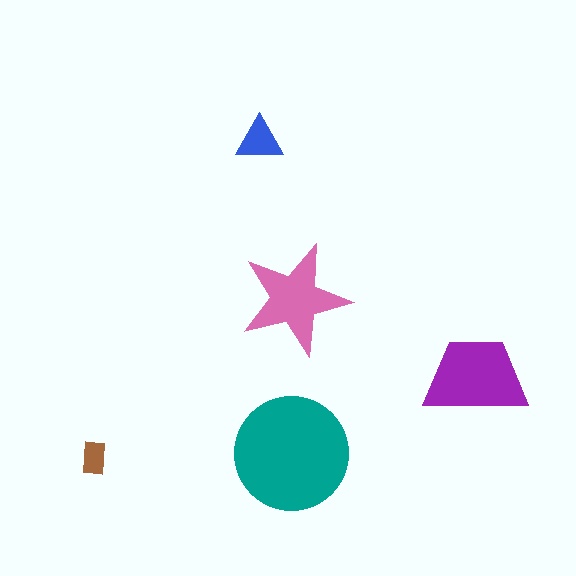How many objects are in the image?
There are 5 objects in the image.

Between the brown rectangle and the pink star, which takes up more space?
The pink star.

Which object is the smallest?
The brown rectangle.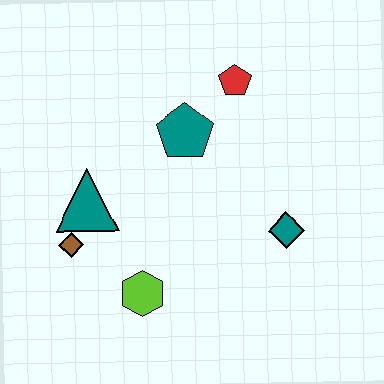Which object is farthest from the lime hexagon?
The red pentagon is farthest from the lime hexagon.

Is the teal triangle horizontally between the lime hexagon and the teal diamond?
No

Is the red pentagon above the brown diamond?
Yes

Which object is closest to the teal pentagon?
The red pentagon is closest to the teal pentagon.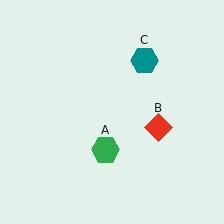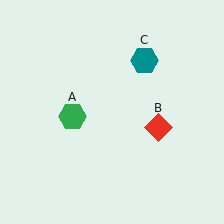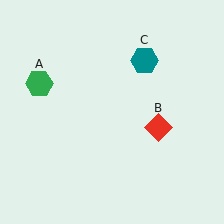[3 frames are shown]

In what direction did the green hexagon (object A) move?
The green hexagon (object A) moved up and to the left.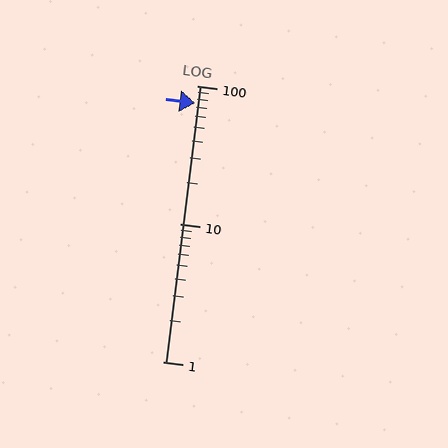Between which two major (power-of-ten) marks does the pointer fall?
The pointer is between 10 and 100.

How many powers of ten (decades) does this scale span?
The scale spans 2 decades, from 1 to 100.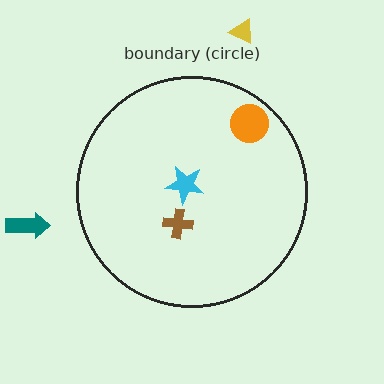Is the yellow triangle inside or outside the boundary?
Outside.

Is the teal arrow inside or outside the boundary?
Outside.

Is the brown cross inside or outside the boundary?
Inside.